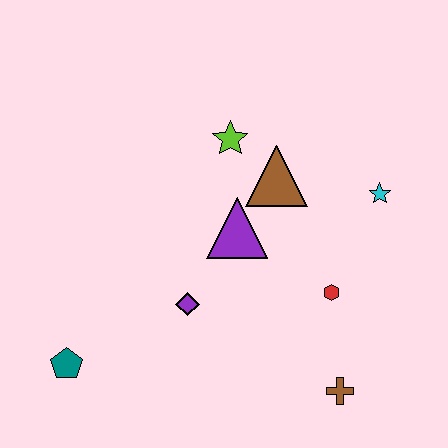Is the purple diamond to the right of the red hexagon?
No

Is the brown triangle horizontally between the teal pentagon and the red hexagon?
Yes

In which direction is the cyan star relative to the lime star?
The cyan star is to the right of the lime star.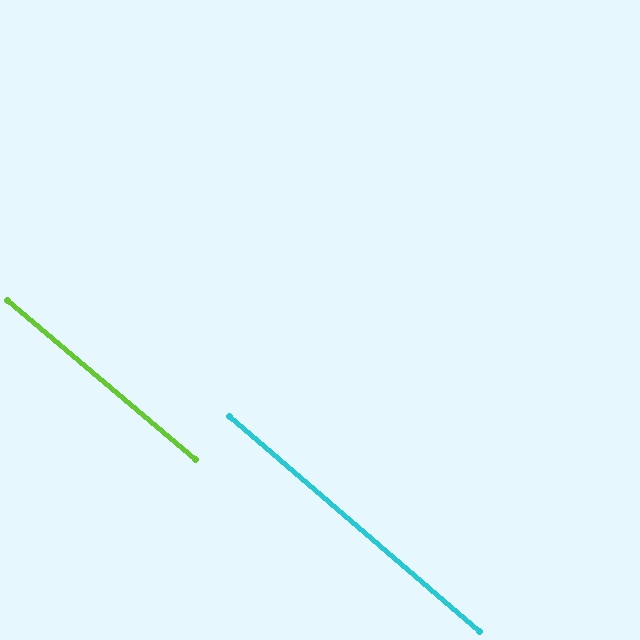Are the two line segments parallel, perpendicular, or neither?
Parallel — their directions differ by only 0.5°.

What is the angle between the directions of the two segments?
Approximately 1 degree.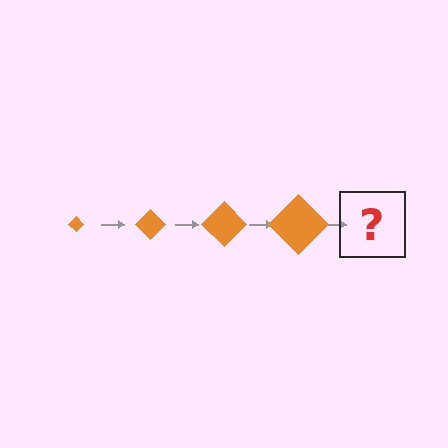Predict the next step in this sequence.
The next step is an orange diamond, larger than the previous one.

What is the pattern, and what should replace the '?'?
The pattern is that the diamond gets progressively larger each step. The '?' should be an orange diamond, larger than the previous one.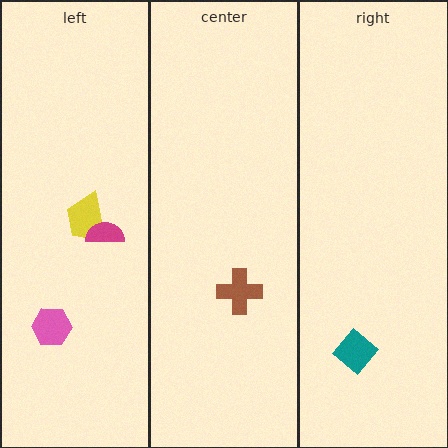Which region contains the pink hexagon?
The left region.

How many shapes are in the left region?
3.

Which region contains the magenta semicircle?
The left region.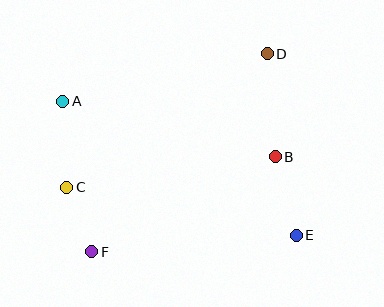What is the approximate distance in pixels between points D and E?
The distance between D and E is approximately 184 pixels.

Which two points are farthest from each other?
Points A and E are farthest from each other.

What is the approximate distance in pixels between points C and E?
The distance between C and E is approximately 234 pixels.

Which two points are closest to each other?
Points C and F are closest to each other.